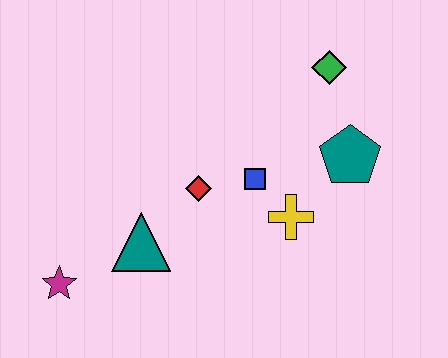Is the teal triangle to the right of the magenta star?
Yes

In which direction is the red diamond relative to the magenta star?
The red diamond is to the right of the magenta star.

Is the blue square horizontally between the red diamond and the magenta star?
No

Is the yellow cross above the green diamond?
No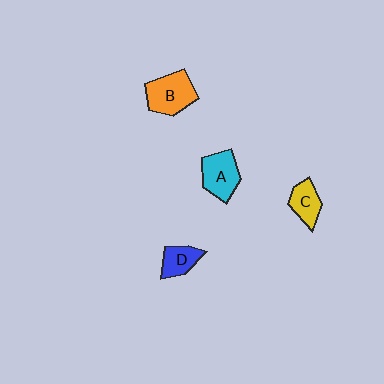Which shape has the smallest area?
Shape D (blue).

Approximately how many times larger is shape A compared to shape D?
Approximately 1.5 times.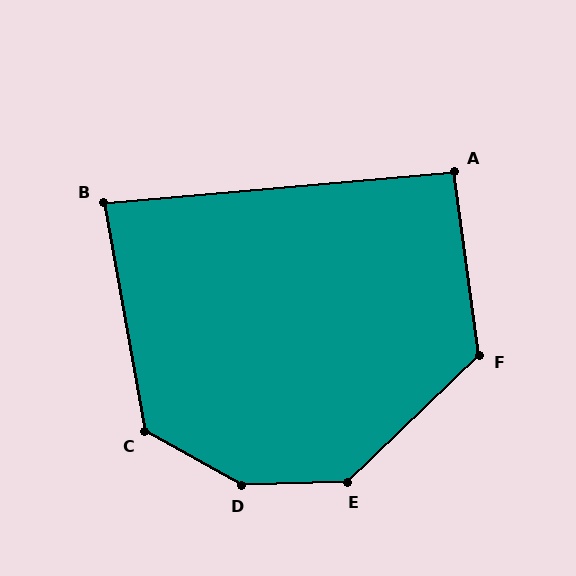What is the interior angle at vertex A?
Approximately 93 degrees (approximately right).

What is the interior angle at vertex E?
Approximately 138 degrees (obtuse).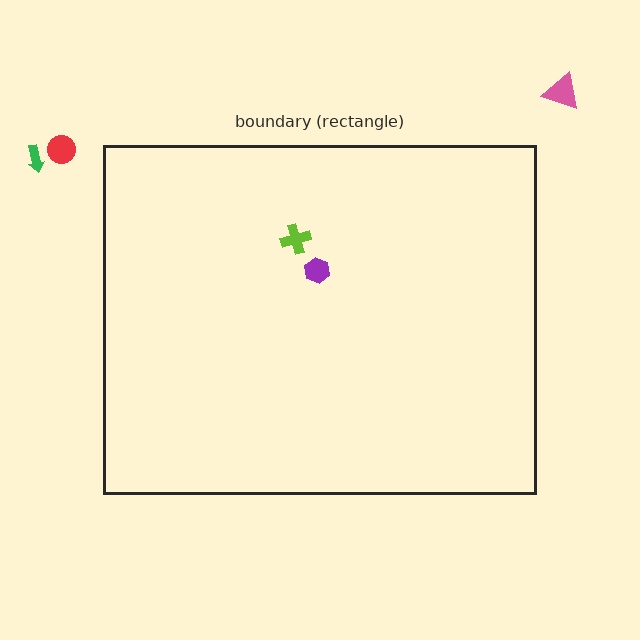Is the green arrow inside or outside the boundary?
Outside.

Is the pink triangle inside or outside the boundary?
Outside.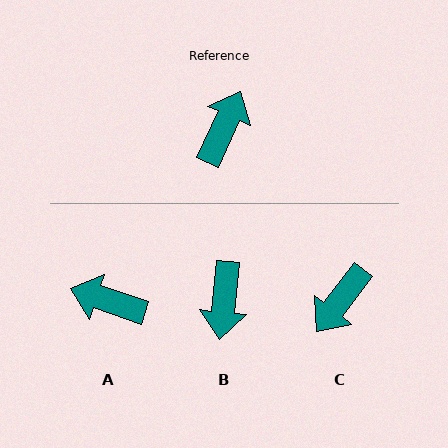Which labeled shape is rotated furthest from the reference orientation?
C, about 168 degrees away.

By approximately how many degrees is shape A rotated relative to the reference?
Approximately 96 degrees counter-clockwise.